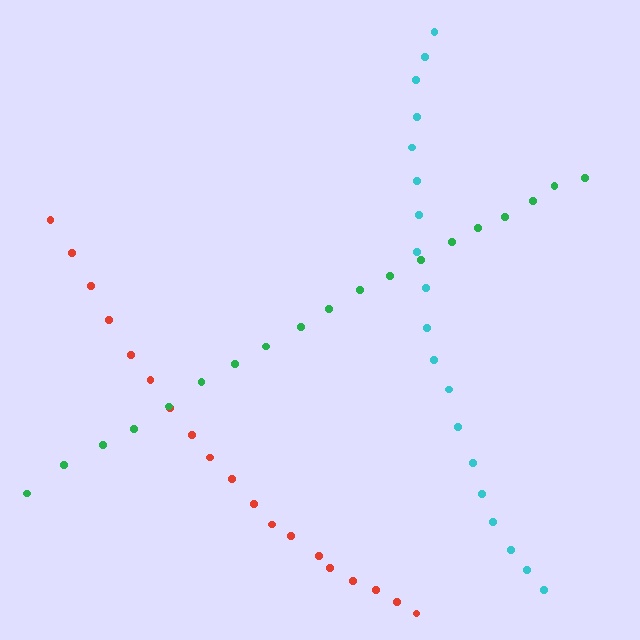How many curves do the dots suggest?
There are 3 distinct paths.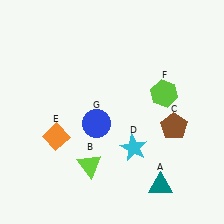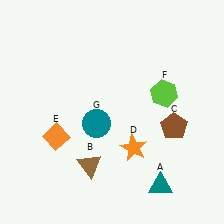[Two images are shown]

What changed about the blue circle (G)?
In Image 1, G is blue. In Image 2, it changed to teal.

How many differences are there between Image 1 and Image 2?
There are 3 differences between the two images.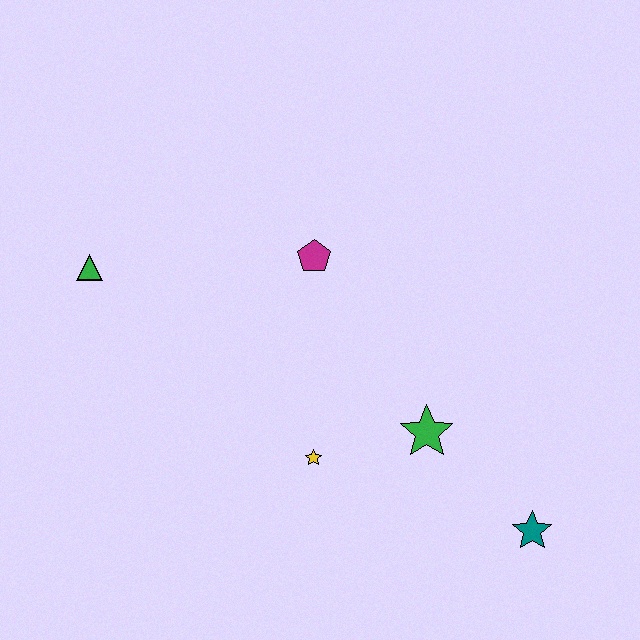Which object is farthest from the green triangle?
The teal star is farthest from the green triangle.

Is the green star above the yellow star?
Yes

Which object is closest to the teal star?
The green star is closest to the teal star.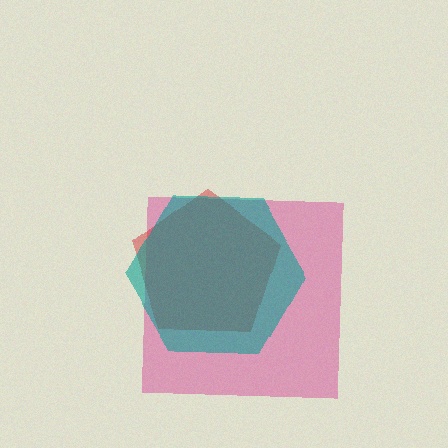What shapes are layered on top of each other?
The layered shapes are: a magenta square, a red pentagon, a teal hexagon.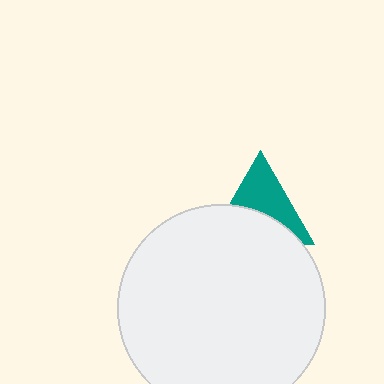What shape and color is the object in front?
The object in front is a white circle.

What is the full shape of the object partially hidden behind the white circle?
The partially hidden object is a teal triangle.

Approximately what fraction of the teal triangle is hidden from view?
Roughly 49% of the teal triangle is hidden behind the white circle.